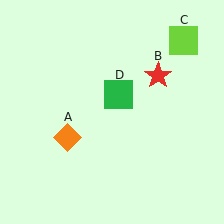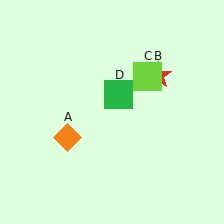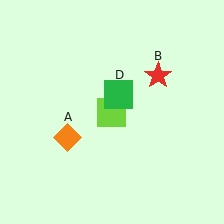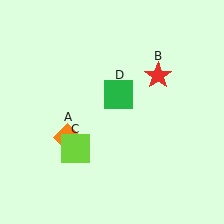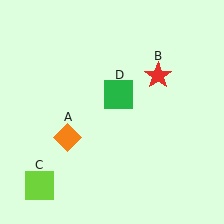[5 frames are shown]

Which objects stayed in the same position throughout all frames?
Orange diamond (object A) and red star (object B) and green square (object D) remained stationary.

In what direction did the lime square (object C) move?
The lime square (object C) moved down and to the left.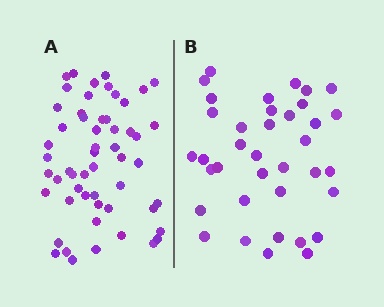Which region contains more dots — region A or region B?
Region A (the left region) has more dots.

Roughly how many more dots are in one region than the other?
Region A has approximately 20 more dots than region B.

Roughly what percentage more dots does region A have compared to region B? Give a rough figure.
About 50% more.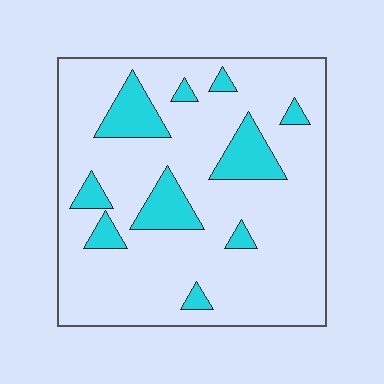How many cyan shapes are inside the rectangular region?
10.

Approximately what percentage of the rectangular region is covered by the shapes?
Approximately 15%.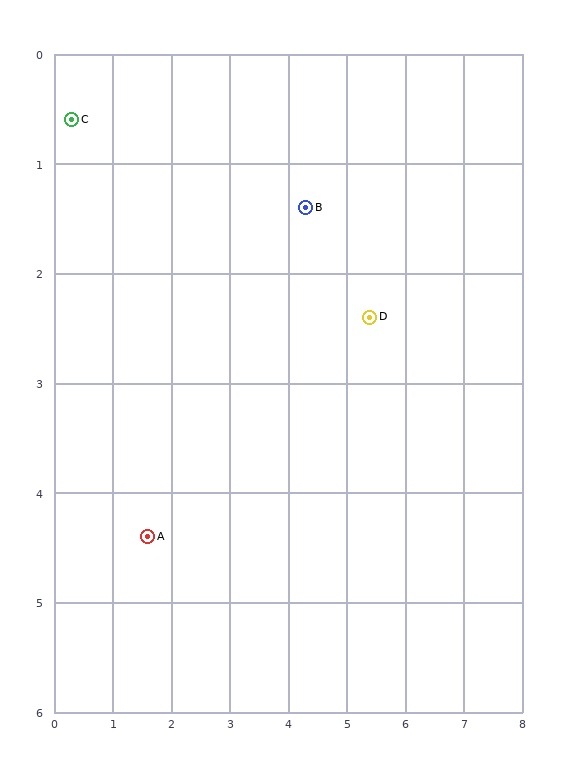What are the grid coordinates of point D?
Point D is at approximately (5.4, 2.4).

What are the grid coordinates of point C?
Point C is at approximately (0.3, 0.6).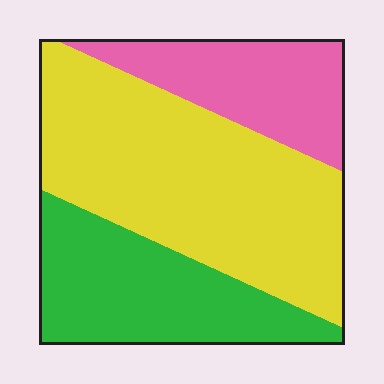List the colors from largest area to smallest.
From largest to smallest: yellow, green, pink.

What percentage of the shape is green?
Green covers roughly 30% of the shape.